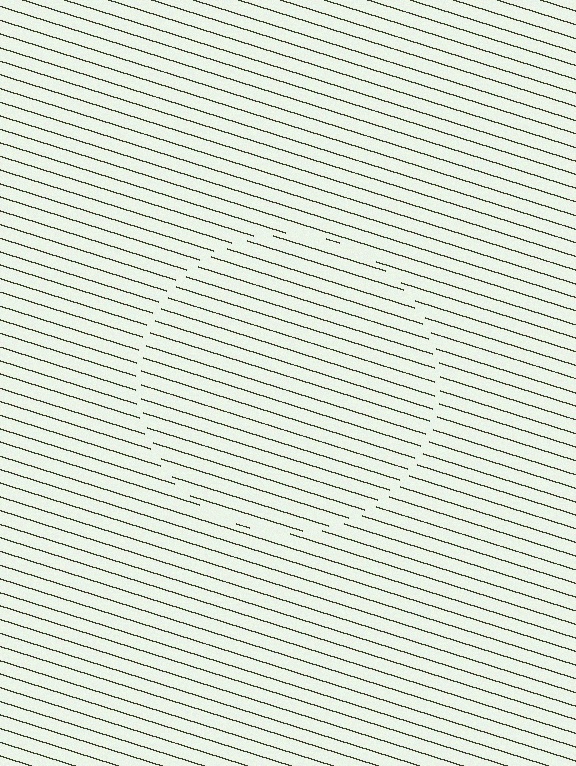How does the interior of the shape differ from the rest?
The interior of the shape contains the same grating, shifted by half a period — the contour is defined by the phase discontinuity where line-ends from the inner and outer gratings abut.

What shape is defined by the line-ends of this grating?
An illusory circle. The interior of the shape contains the same grating, shifted by half a period — the contour is defined by the phase discontinuity where line-ends from the inner and outer gratings abut.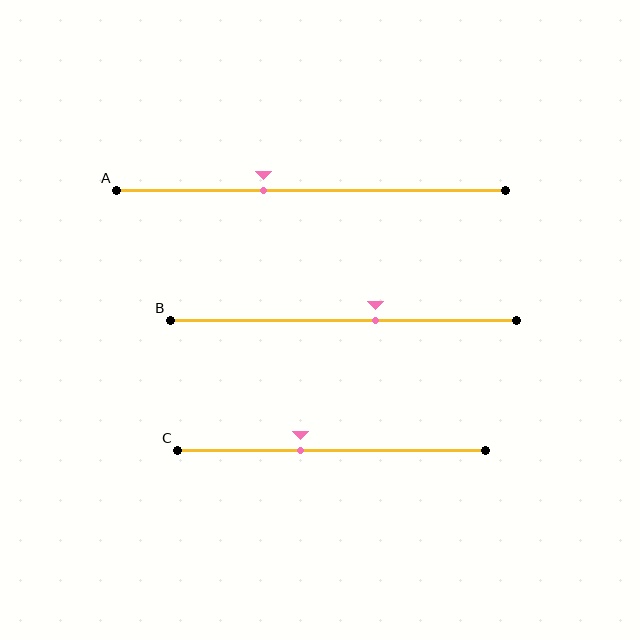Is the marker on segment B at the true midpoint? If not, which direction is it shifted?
No, the marker on segment B is shifted to the right by about 9% of the segment length.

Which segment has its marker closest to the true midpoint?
Segment B has its marker closest to the true midpoint.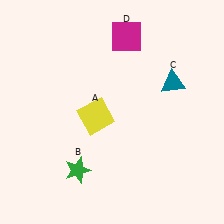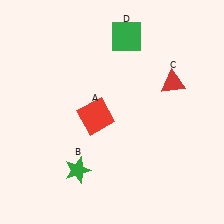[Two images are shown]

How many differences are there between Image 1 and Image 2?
There are 3 differences between the two images.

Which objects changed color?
A changed from yellow to red. C changed from teal to red. D changed from magenta to green.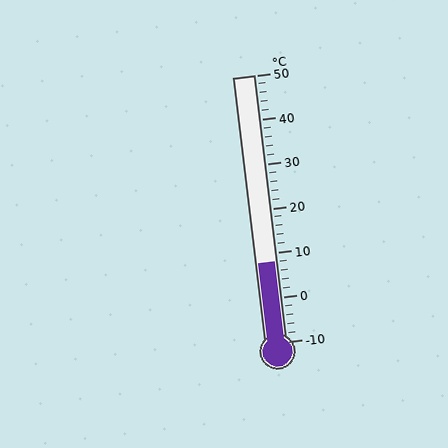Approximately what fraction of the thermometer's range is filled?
The thermometer is filled to approximately 30% of its range.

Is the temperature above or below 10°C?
The temperature is below 10°C.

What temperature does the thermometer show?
The thermometer shows approximately 8°C.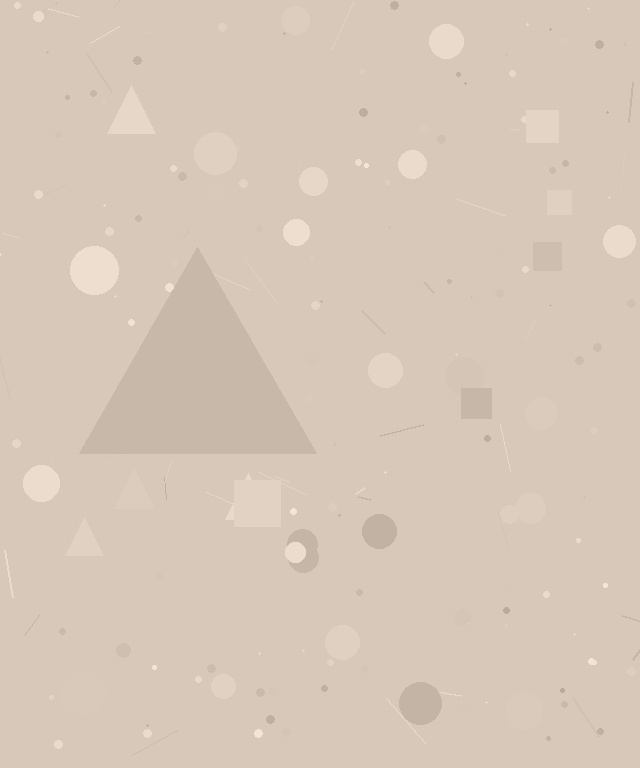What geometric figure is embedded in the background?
A triangle is embedded in the background.